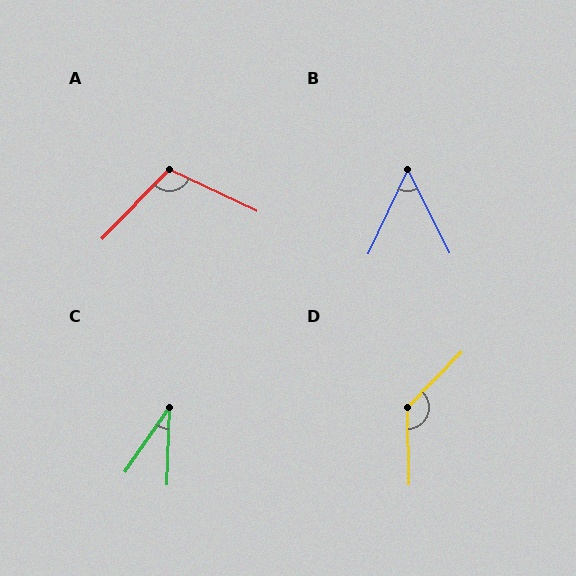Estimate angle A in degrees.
Approximately 109 degrees.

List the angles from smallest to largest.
C (33°), B (51°), A (109°), D (135°).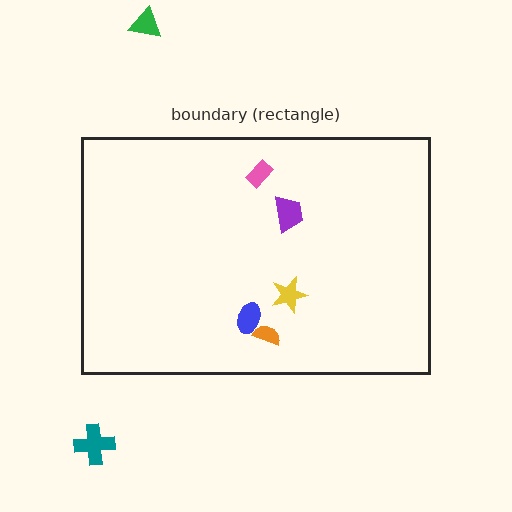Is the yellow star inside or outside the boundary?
Inside.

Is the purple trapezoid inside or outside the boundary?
Inside.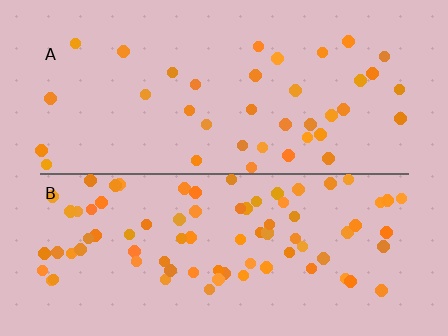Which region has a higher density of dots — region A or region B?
B (the bottom).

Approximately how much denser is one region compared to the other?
Approximately 2.2× — region B over region A.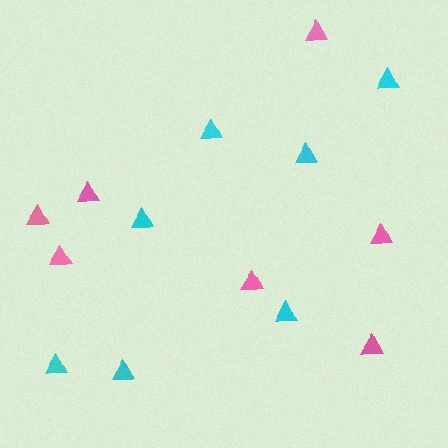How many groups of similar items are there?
There are 2 groups: one group of pink triangles (7) and one group of cyan triangles (7).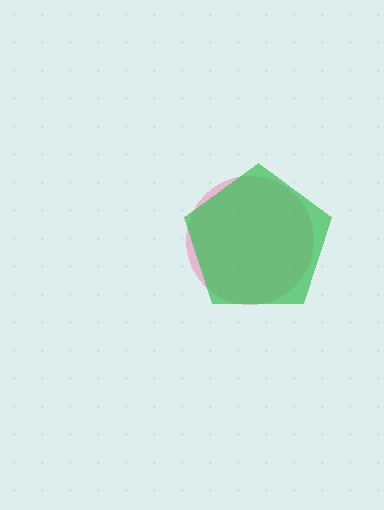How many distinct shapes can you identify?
There are 2 distinct shapes: a pink circle, a green pentagon.